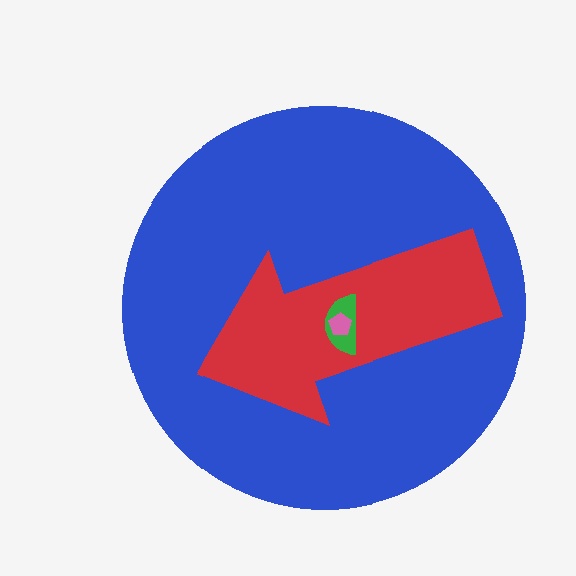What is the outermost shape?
The blue circle.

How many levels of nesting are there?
4.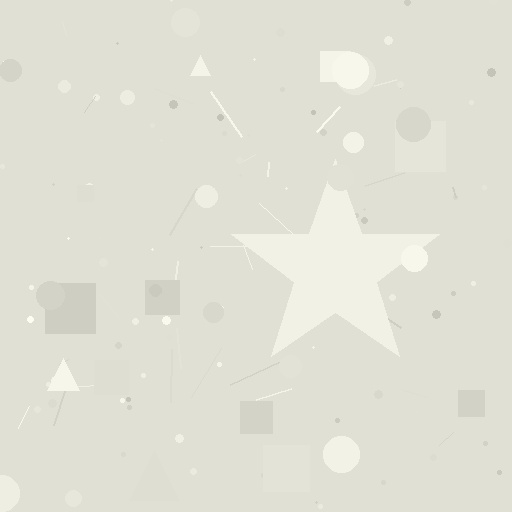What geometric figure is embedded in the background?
A star is embedded in the background.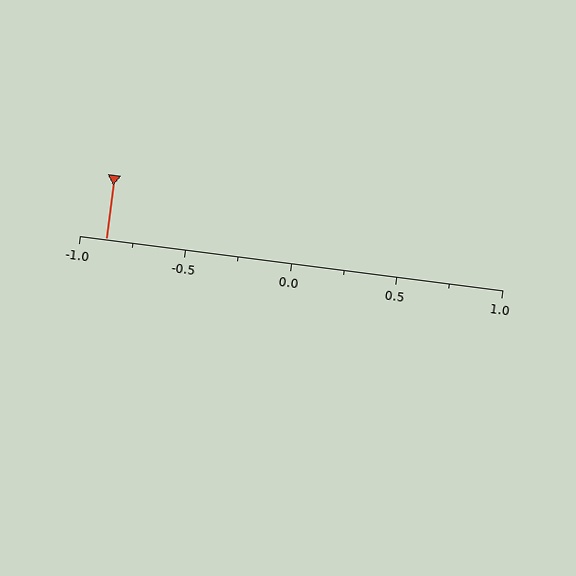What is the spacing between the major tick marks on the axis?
The major ticks are spaced 0.5 apart.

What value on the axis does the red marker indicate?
The marker indicates approximately -0.88.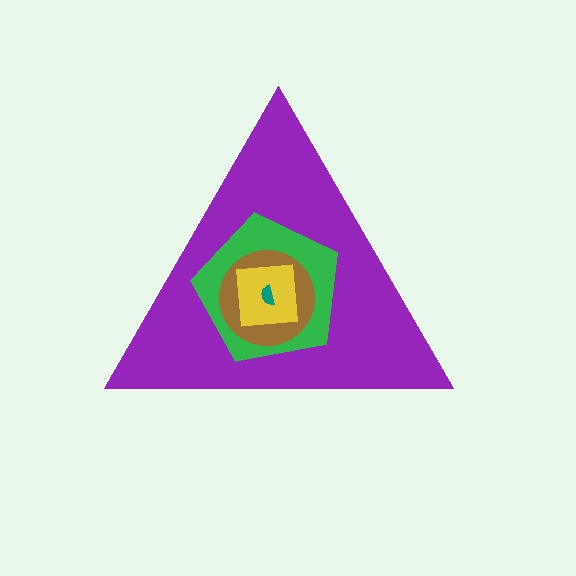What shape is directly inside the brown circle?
The yellow square.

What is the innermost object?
The teal semicircle.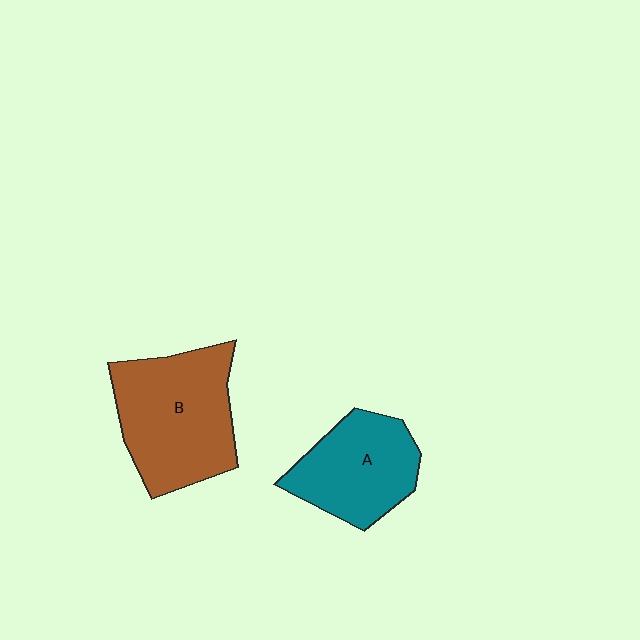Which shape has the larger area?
Shape B (brown).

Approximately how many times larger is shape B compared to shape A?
Approximately 1.3 times.